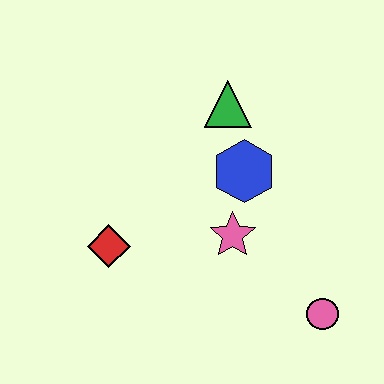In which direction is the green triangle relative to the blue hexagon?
The green triangle is above the blue hexagon.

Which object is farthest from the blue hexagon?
The pink circle is farthest from the blue hexagon.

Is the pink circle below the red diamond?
Yes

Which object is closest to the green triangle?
The blue hexagon is closest to the green triangle.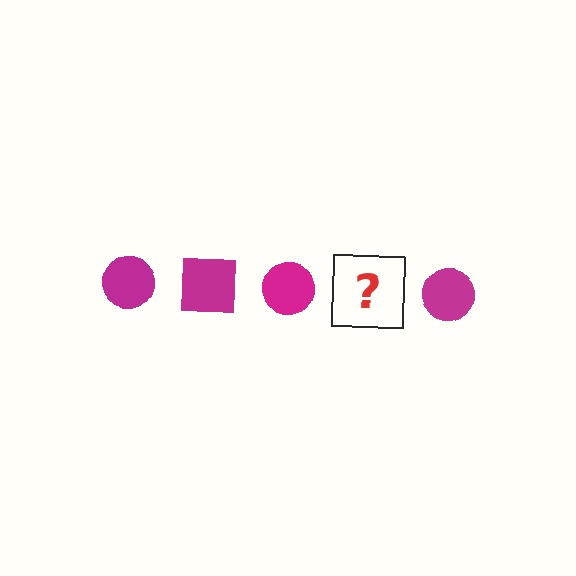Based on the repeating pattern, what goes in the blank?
The blank should be a magenta square.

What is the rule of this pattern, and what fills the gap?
The rule is that the pattern cycles through circle, square shapes in magenta. The gap should be filled with a magenta square.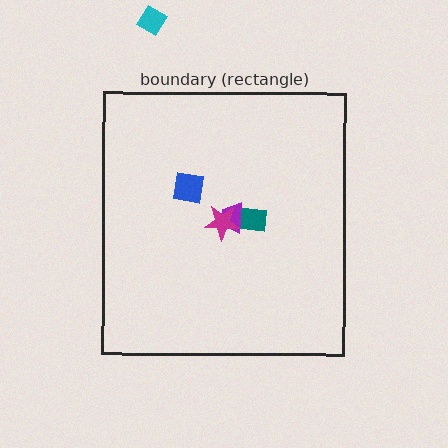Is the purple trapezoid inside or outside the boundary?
Inside.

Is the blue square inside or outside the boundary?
Inside.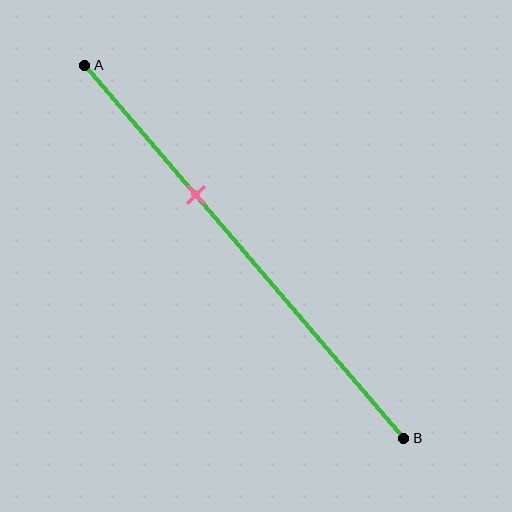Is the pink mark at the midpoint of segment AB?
No, the mark is at about 35% from A, not at the 50% midpoint.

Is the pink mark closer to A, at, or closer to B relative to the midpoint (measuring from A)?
The pink mark is closer to point A than the midpoint of segment AB.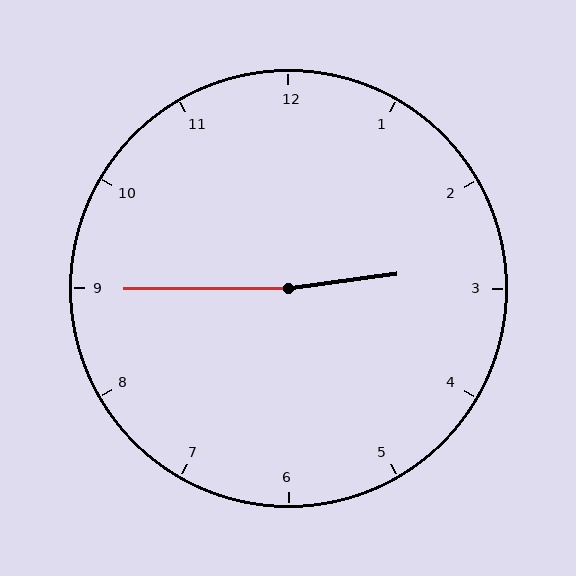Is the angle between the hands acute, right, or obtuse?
It is obtuse.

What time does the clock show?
2:45.